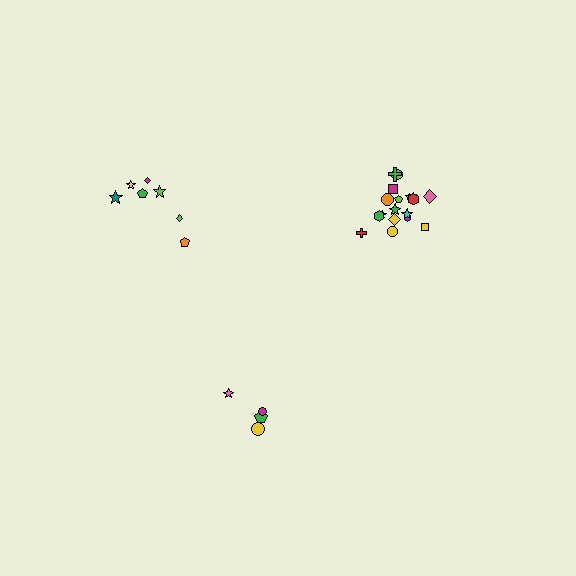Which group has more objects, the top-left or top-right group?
The top-right group.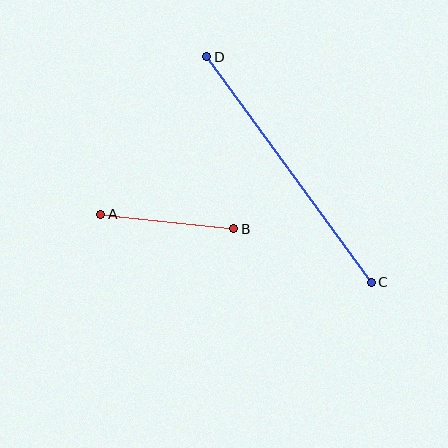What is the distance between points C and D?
The distance is approximately 279 pixels.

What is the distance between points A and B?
The distance is approximately 134 pixels.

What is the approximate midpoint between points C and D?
The midpoint is at approximately (289, 170) pixels.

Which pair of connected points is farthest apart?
Points C and D are farthest apart.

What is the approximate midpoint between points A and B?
The midpoint is at approximately (167, 222) pixels.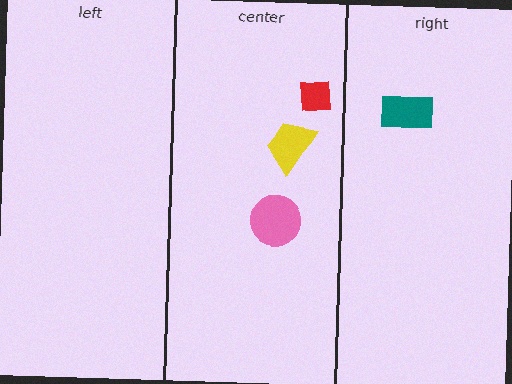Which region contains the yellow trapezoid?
The center region.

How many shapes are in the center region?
3.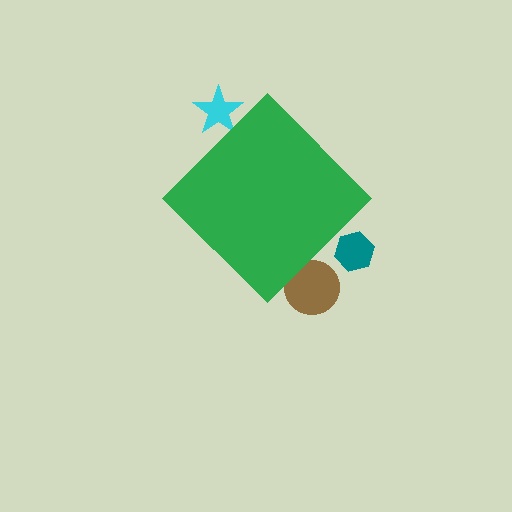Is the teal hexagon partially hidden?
Yes, the teal hexagon is partially hidden behind the green diamond.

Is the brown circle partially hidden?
Yes, the brown circle is partially hidden behind the green diamond.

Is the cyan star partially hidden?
Yes, the cyan star is partially hidden behind the green diamond.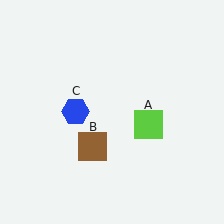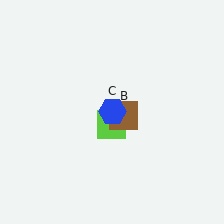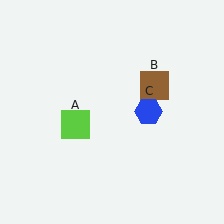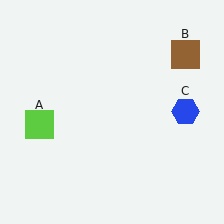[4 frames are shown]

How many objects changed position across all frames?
3 objects changed position: lime square (object A), brown square (object B), blue hexagon (object C).